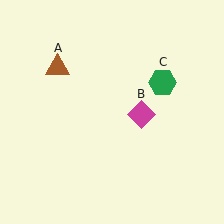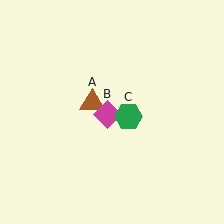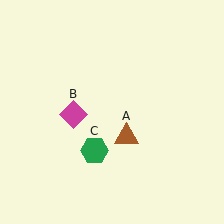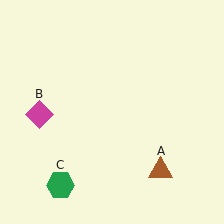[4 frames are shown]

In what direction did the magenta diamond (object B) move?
The magenta diamond (object B) moved left.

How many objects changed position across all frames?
3 objects changed position: brown triangle (object A), magenta diamond (object B), green hexagon (object C).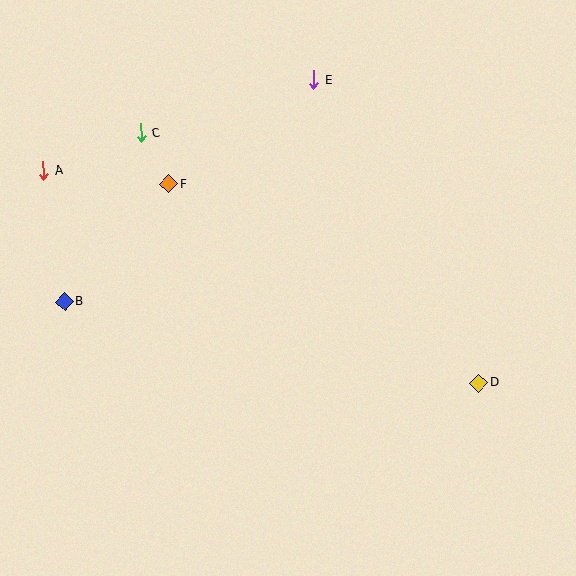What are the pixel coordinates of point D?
Point D is at (479, 383).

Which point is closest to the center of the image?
Point F at (169, 184) is closest to the center.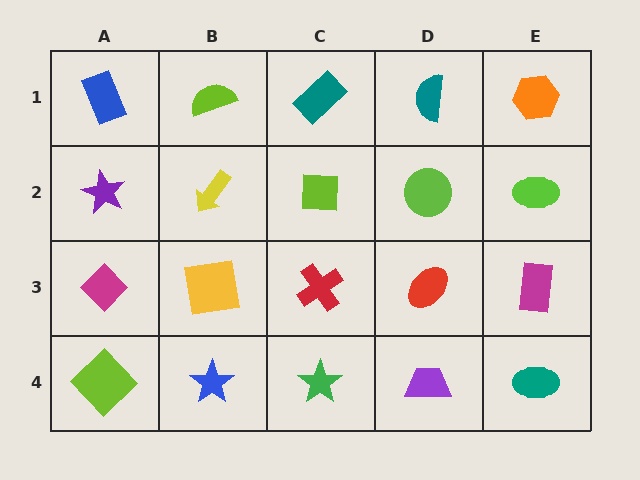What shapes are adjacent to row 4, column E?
A magenta rectangle (row 3, column E), a purple trapezoid (row 4, column D).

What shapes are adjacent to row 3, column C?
A lime square (row 2, column C), a green star (row 4, column C), a yellow square (row 3, column B), a red ellipse (row 3, column D).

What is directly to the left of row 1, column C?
A lime semicircle.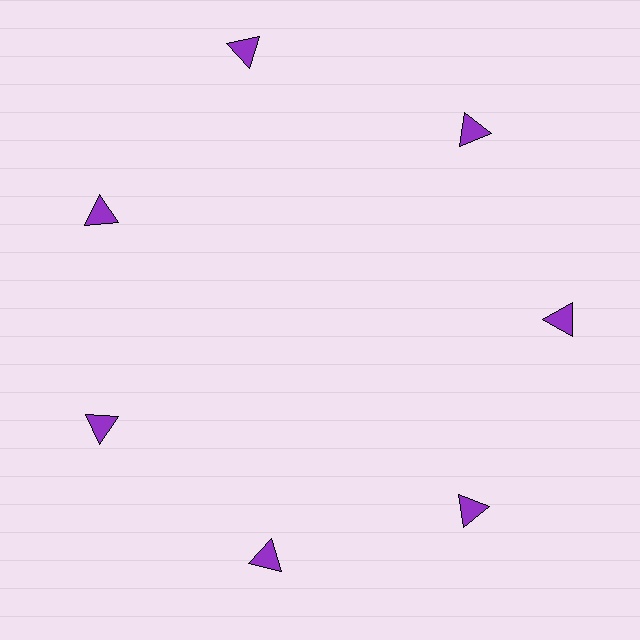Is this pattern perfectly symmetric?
No. The 7 purple triangles are arranged in a ring, but one element near the 12 o'clock position is pushed outward from the center, breaking the 7-fold rotational symmetry.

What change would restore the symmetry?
The symmetry would be restored by moving it inward, back onto the ring so that all 7 triangles sit at equal angles and equal distance from the center.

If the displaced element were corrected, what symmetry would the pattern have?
It would have 7-fold rotational symmetry — the pattern would map onto itself every 51 degrees.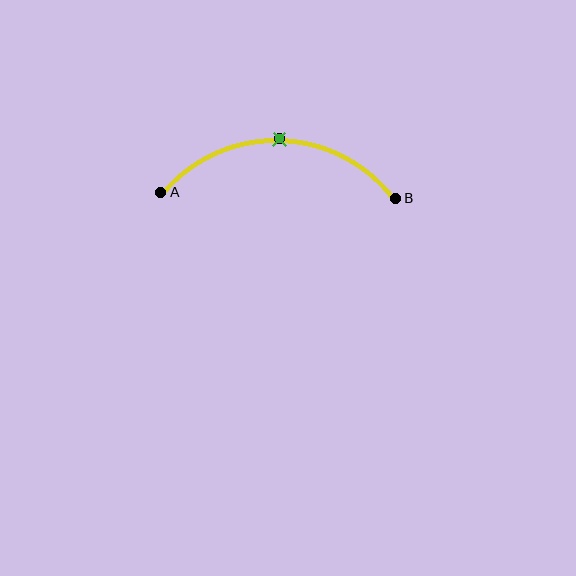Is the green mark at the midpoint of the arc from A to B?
Yes. The green mark lies on the arc at equal arc-length from both A and B — it is the arc midpoint.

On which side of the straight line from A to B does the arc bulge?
The arc bulges above the straight line connecting A and B.